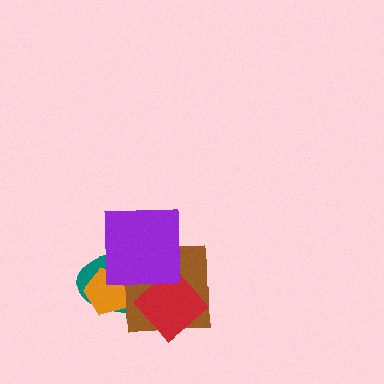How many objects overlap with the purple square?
2 objects overlap with the purple square.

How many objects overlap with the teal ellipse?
4 objects overlap with the teal ellipse.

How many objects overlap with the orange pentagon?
2 objects overlap with the orange pentagon.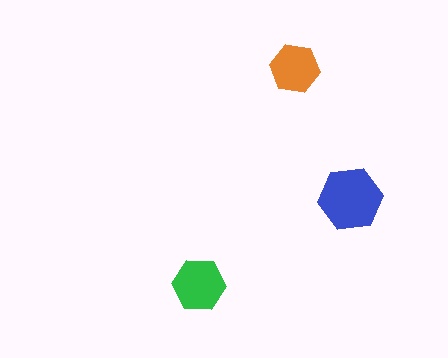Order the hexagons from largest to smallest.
the blue one, the green one, the orange one.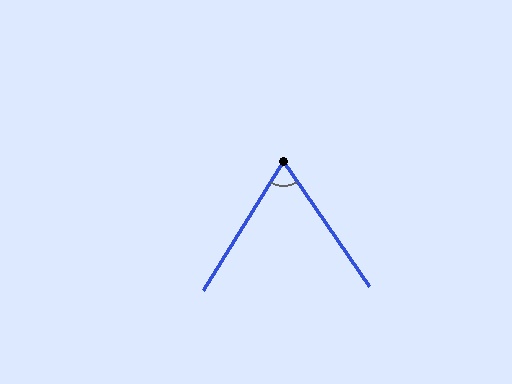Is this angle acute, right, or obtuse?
It is acute.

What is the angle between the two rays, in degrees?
Approximately 66 degrees.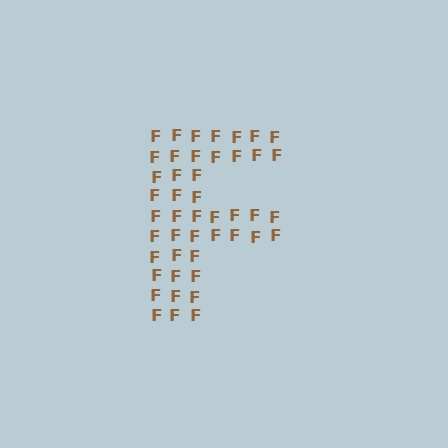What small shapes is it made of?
It is made of small letter F's.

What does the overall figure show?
The overall figure shows the letter F.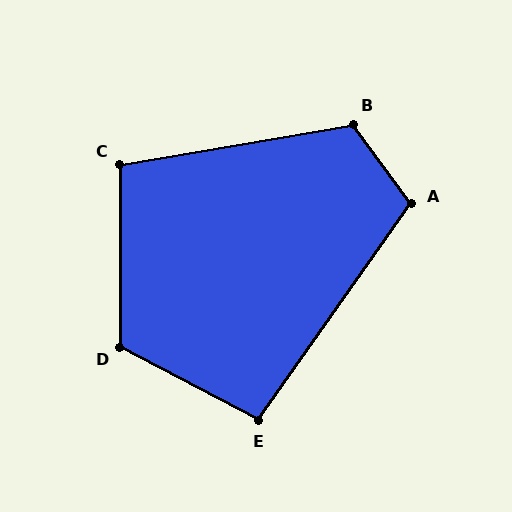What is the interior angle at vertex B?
Approximately 116 degrees (obtuse).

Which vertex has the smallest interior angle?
E, at approximately 98 degrees.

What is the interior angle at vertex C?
Approximately 100 degrees (obtuse).